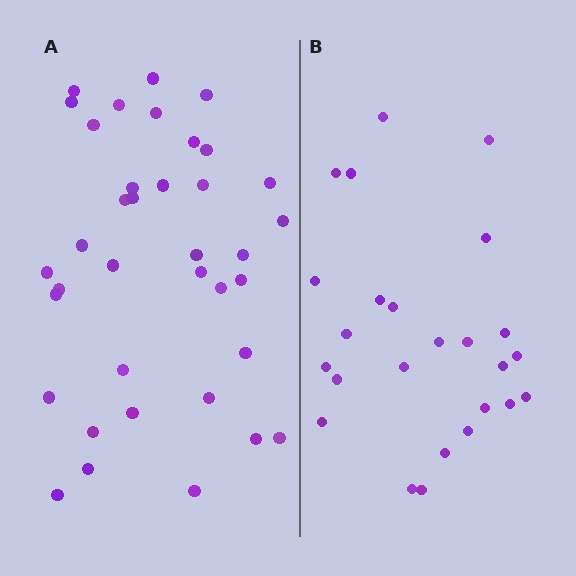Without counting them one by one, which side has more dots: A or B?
Region A (the left region) has more dots.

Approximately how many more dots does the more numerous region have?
Region A has roughly 12 or so more dots than region B.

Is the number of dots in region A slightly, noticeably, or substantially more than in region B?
Region A has substantially more. The ratio is roughly 1.5 to 1.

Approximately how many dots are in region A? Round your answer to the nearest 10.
About 40 dots. (The exact count is 37, which rounds to 40.)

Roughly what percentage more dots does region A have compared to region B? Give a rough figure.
About 50% more.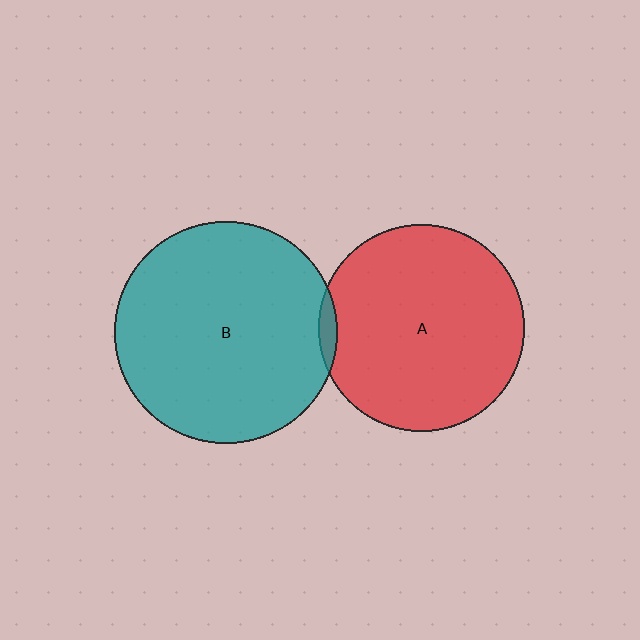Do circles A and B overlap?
Yes.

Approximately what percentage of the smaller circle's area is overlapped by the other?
Approximately 5%.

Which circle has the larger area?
Circle B (teal).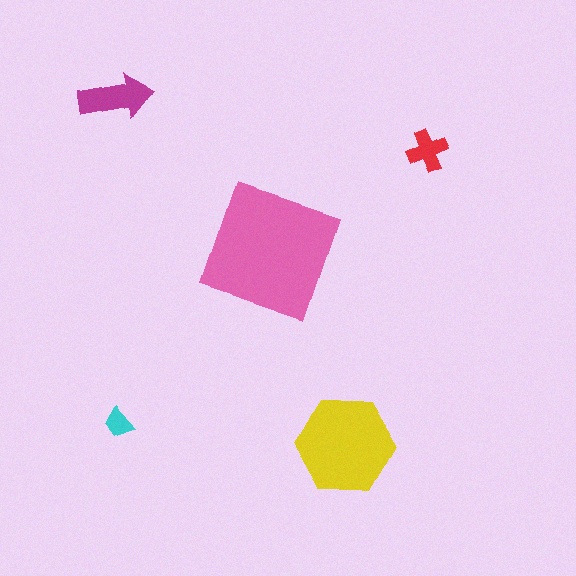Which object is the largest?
The pink square.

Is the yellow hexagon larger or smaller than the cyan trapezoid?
Larger.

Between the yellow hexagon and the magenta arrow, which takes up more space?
The yellow hexagon.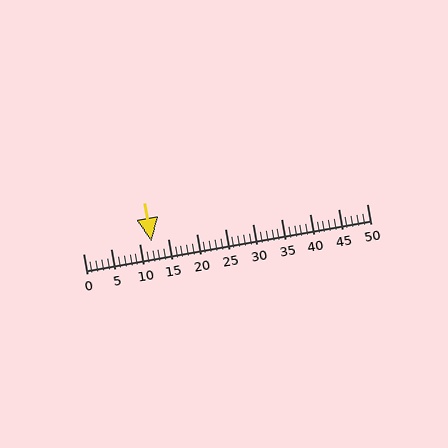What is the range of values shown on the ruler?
The ruler shows values from 0 to 50.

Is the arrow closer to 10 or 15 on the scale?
The arrow is closer to 10.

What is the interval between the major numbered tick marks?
The major tick marks are spaced 5 units apart.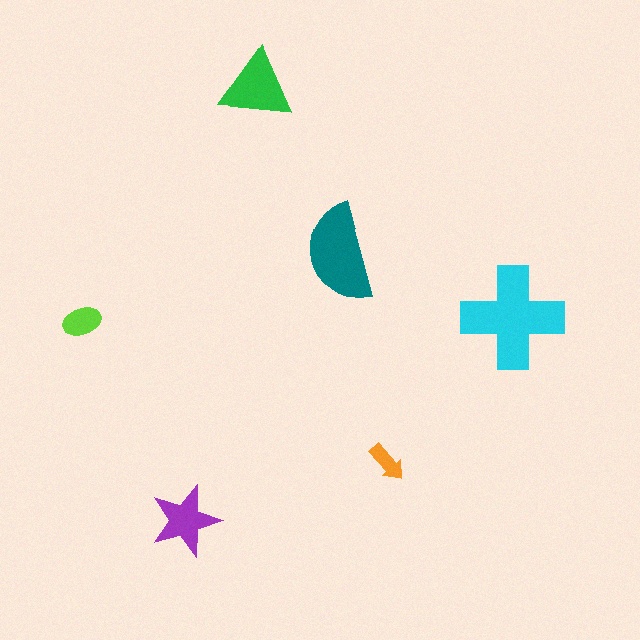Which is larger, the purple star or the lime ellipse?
The purple star.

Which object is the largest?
The cyan cross.